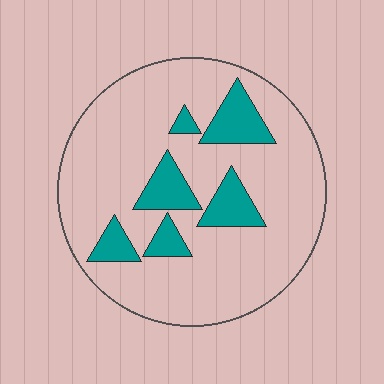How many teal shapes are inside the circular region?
6.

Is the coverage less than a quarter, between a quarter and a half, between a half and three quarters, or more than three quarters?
Less than a quarter.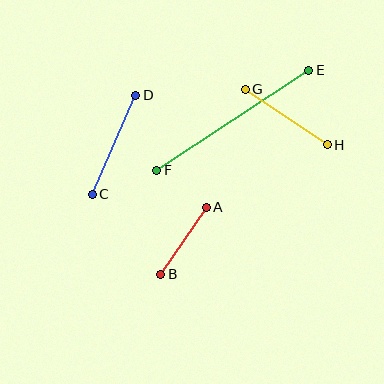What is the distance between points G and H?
The distance is approximately 99 pixels.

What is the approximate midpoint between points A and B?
The midpoint is at approximately (183, 241) pixels.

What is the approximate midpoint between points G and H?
The midpoint is at approximately (286, 117) pixels.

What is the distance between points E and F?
The distance is approximately 182 pixels.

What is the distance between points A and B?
The distance is approximately 81 pixels.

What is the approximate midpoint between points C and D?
The midpoint is at approximately (114, 145) pixels.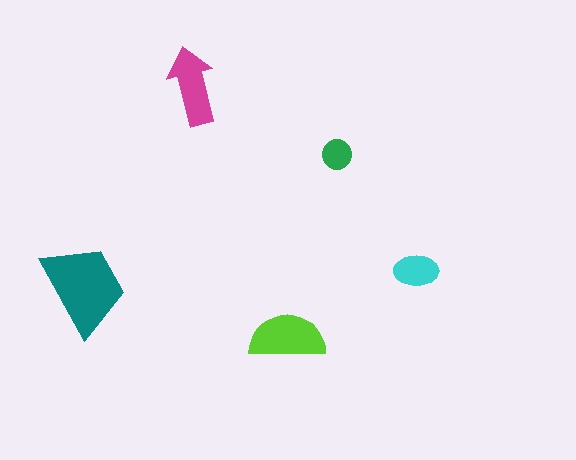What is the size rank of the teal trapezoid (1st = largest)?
1st.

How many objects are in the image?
There are 5 objects in the image.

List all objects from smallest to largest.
The green circle, the cyan ellipse, the magenta arrow, the lime semicircle, the teal trapezoid.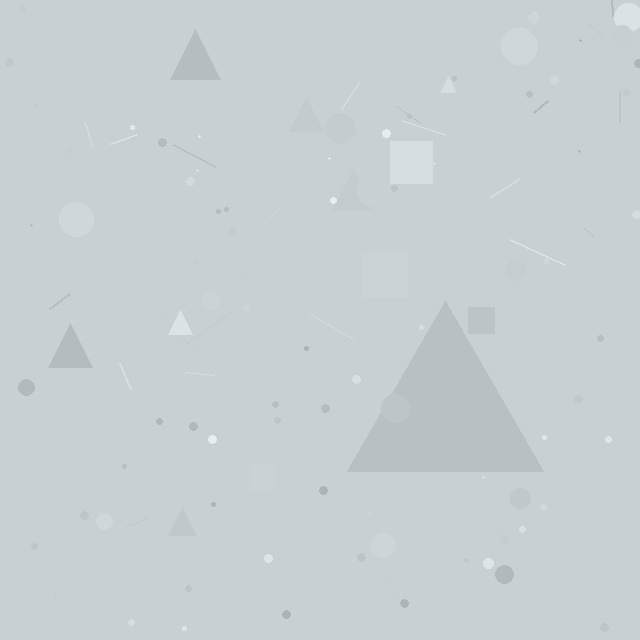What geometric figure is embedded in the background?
A triangle is embedded in the background.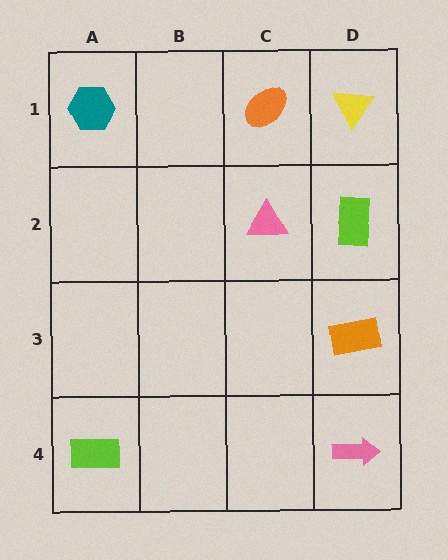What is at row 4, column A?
A lime rectangle.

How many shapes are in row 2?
2 shapes.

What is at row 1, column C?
An orange ellipse.